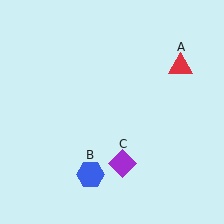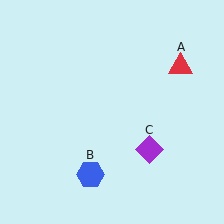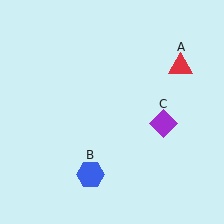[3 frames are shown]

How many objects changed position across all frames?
1 object changed position: purple diamond (object C).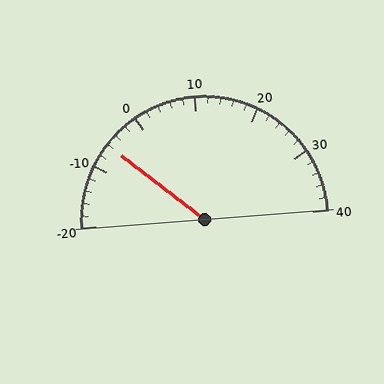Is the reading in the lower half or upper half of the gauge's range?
The reading is in the lower half of the range (-20 to 40).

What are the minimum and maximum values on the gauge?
The gauge ranges from -20 to 40.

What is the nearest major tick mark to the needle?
The nearest major tick mark is -10.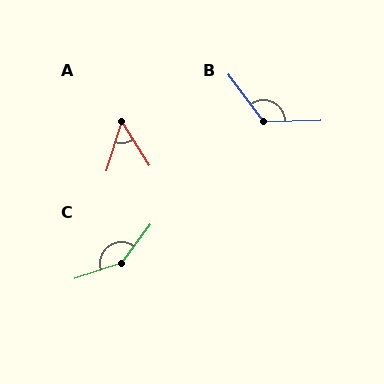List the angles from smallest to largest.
A (50°), B (125°), C (145°).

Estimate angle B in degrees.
Approximately 125 degrees.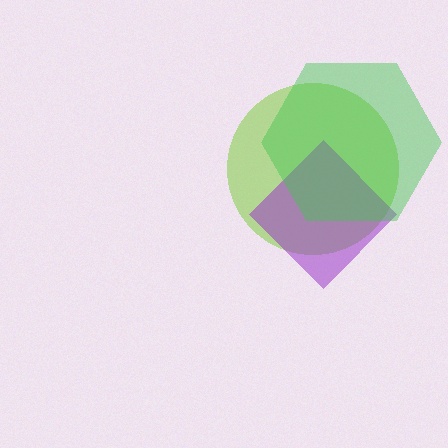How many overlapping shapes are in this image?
There are 3 overlapping shapes in the image.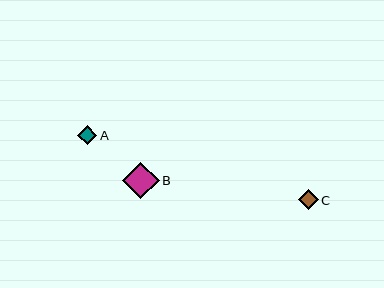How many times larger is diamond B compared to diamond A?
Diamond B is approximately 1.9 times the size of diamond A.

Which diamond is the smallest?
Diamond A is the smallest with a size of approximately 19 pixels.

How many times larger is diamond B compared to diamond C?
Diamond B is approximately 1.8 times the size of diamond C.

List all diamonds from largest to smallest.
From largest to smallest: B, C, A.